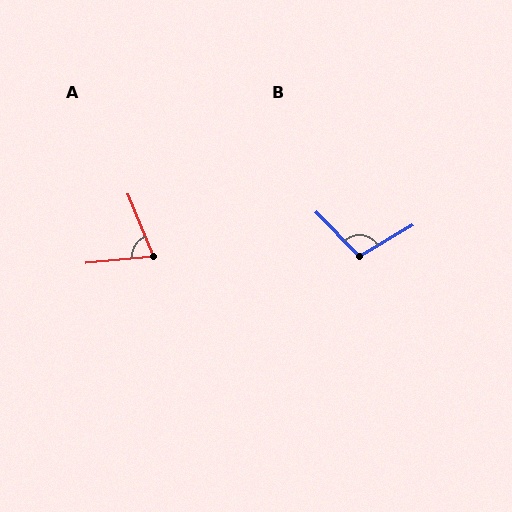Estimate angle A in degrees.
Approximately 73 degrees.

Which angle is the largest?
B, at approximately 104 degrees.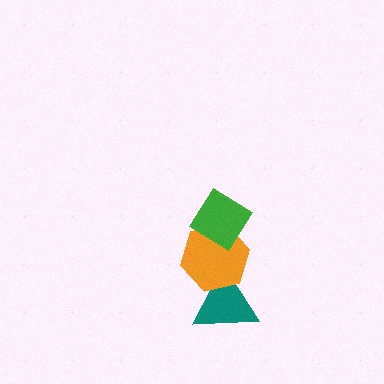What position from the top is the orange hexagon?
The orange hexagon is 2nd from the top.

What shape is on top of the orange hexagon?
The green diamond is on top of the orange hexagon.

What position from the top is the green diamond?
The green diamond is 1st from the top.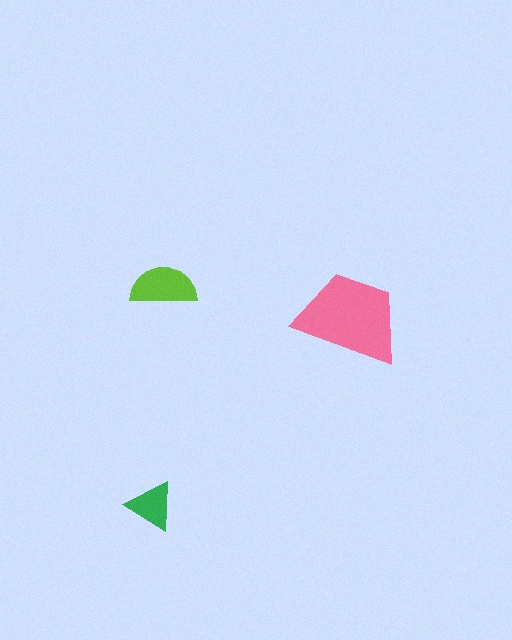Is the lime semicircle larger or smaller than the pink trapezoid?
Smaller.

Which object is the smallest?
The green triangle.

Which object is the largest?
The pink trapezoid.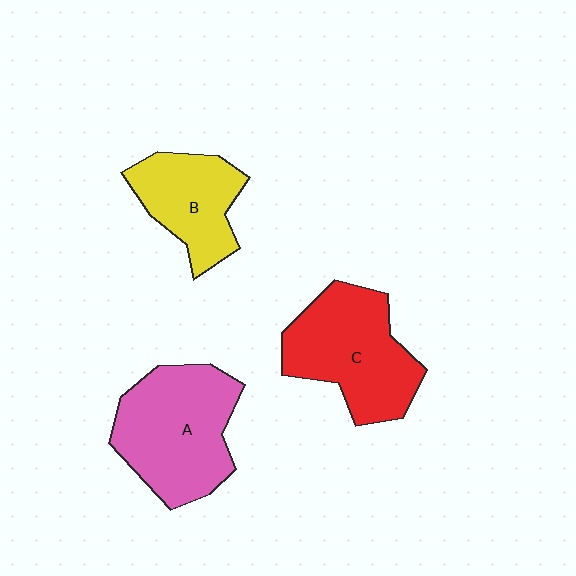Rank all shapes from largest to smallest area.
From largest to smallest: A (pink), C (red), B (yellow).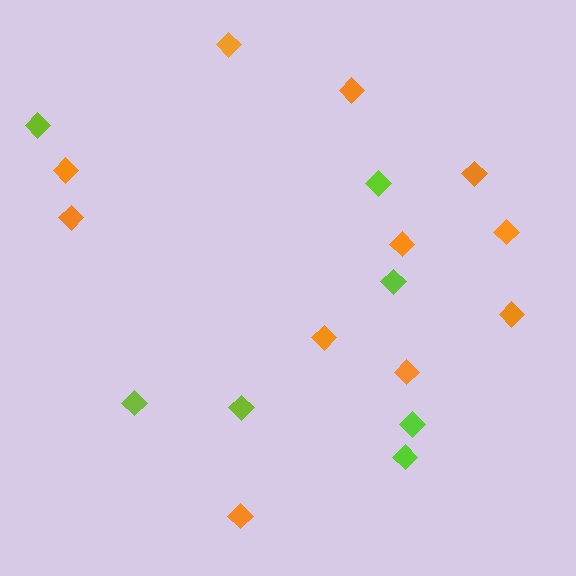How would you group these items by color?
There are 2 groups: one group of lime diamonds (7) and one group of orange diamonds (11).